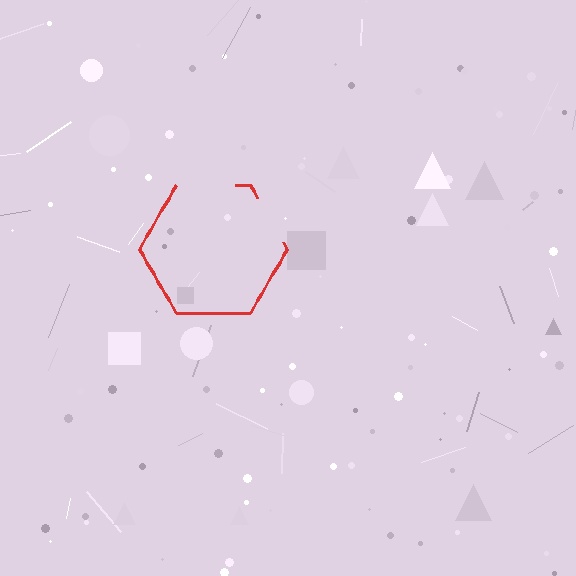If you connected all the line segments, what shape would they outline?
They would outline a hexagon.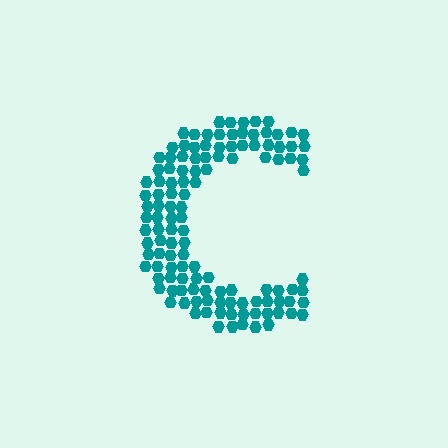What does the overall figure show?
The overall figure shows the letter C.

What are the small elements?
The small elements are hexagons.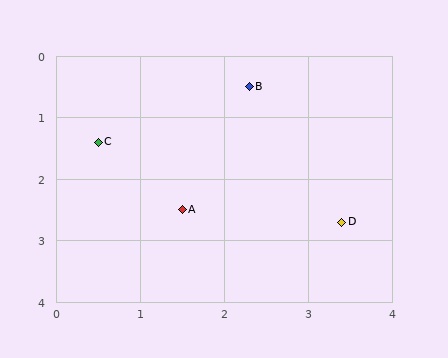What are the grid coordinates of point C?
Point C is at approximately (0.5, 1.4).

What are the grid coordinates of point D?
Point D is at approximately (3.4, 2.7).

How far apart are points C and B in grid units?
Points C and B are about 2.0 grid units apart.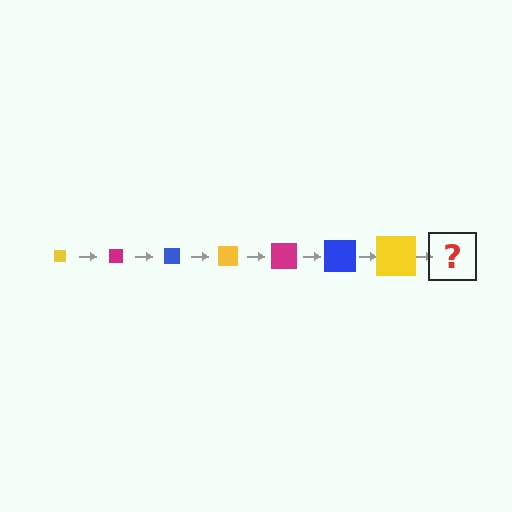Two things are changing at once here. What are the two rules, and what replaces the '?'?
The two rules are that the square grows larger each step and the color cycles through yellow, magenta, and blue. The '?' should be a magenta square, larger than the previous one.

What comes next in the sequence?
The next element should be a magenta square, larger than the previous one.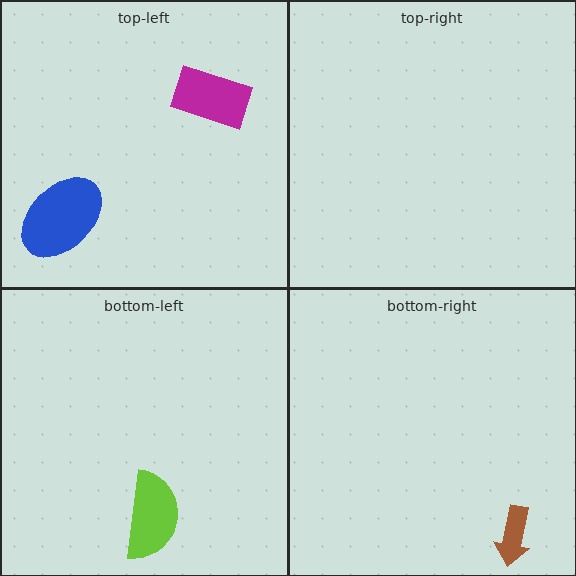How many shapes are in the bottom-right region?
1.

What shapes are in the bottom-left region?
The lime semicircle.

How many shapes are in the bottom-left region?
1.